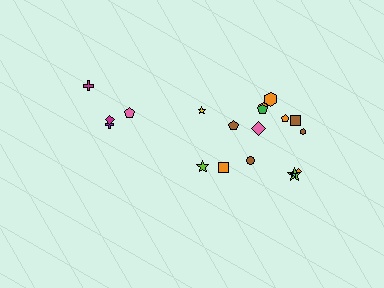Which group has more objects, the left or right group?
The right group.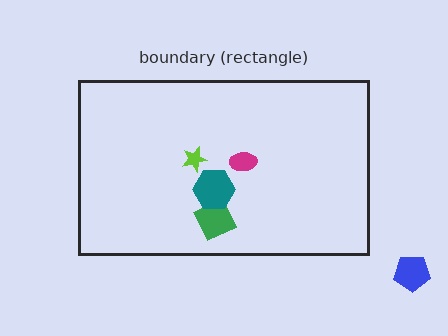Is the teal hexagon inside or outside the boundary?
Inside.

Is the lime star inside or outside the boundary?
Inside.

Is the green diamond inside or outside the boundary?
Inside.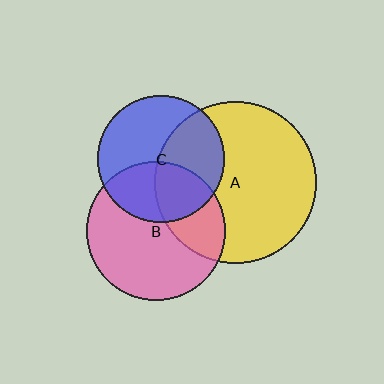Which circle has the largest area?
Circle A (yellow).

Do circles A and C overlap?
Yes.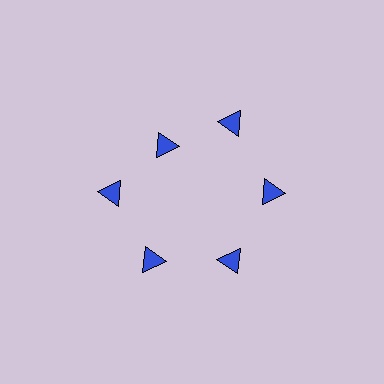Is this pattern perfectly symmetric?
No. The 6 blue triangles are arranged in a ring, but one element near the 11 o'clock position is pulled inward toward the center, breaking the 6-fold rotational symmetry.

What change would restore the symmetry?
The symmetry would be restored by moving it outward, back onto the ring so that all 6 triangles sit at equal angles and equal distance from the center.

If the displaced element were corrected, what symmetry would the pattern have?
It would have 6-fold rotational symmetry — the pattern would map onto itself every 60 degrees.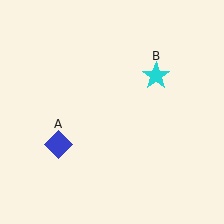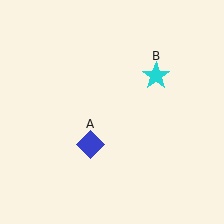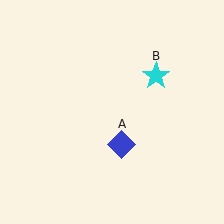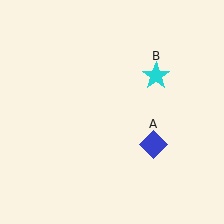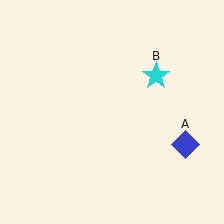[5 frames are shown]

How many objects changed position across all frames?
1 object changed position: blue diamond (object A).